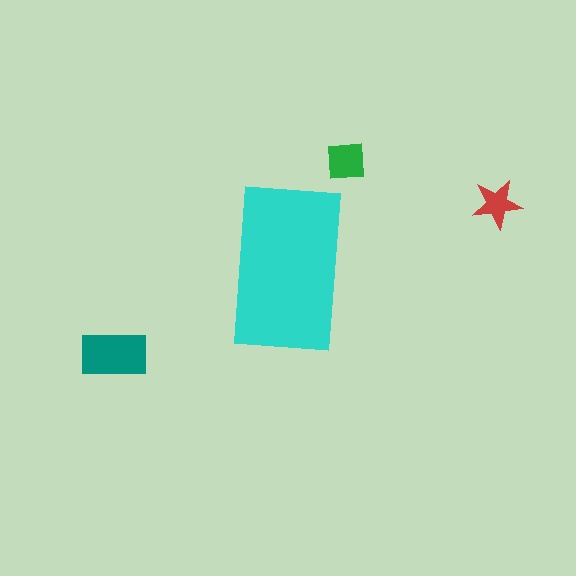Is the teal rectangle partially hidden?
No, the teal rectangle is fully visible.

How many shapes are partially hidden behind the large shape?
0 shapes are partially hidden.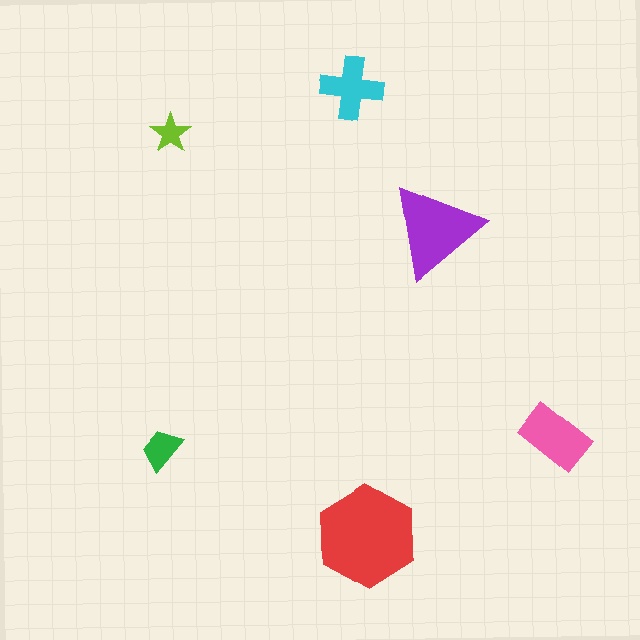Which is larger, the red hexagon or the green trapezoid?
The red hexagon.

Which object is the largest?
The red hexagon.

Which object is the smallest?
The lime star.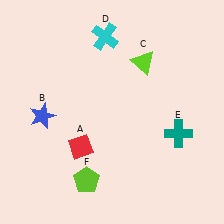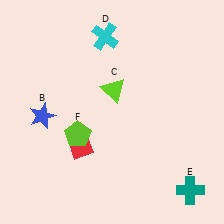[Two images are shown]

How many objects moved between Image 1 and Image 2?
3 objects moved between the two images.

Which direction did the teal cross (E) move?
The teal cross (E) moved down.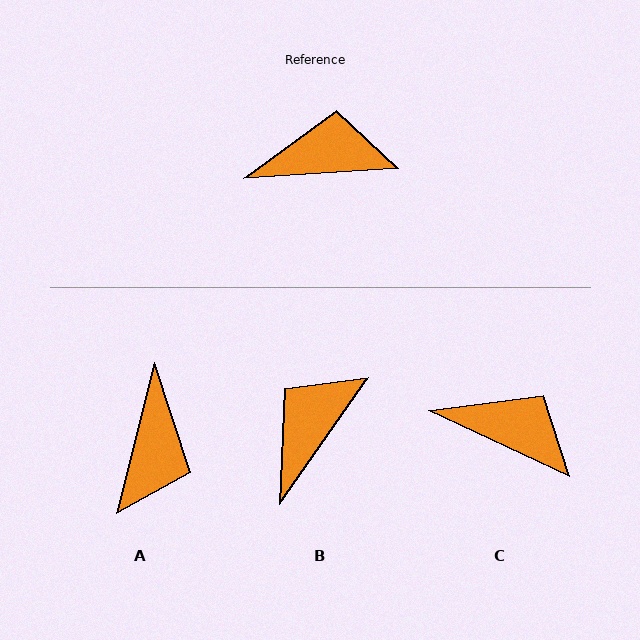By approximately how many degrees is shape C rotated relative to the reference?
Approximately 29 degrees clockwise.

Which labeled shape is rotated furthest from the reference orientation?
A, about 108 degrees away.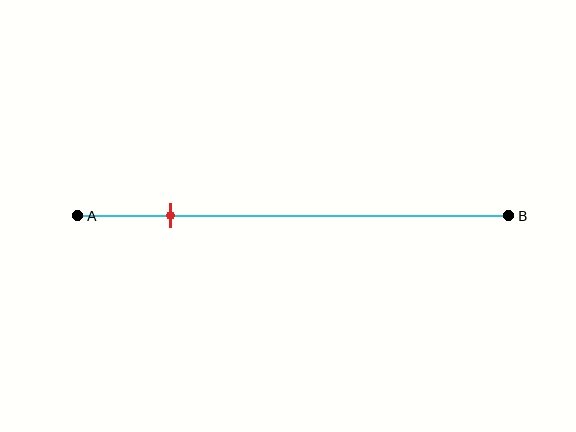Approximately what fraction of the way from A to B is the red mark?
The red mark is approximately 20% of the way from A to B.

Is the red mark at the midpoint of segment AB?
No, the mark is at about 20% from A, not at the 50% midpoint.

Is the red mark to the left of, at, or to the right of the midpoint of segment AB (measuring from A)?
The red mark is to the left of the midpoint of segment AB.